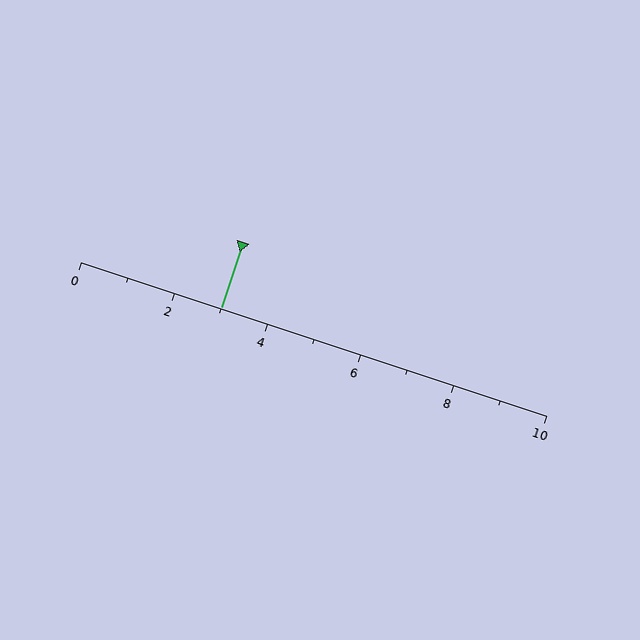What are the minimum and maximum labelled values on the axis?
The axis runs from 0 to 10.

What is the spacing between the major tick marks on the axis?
The major ticks are spaced 2 apart.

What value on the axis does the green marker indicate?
The marker indicates approximately 3.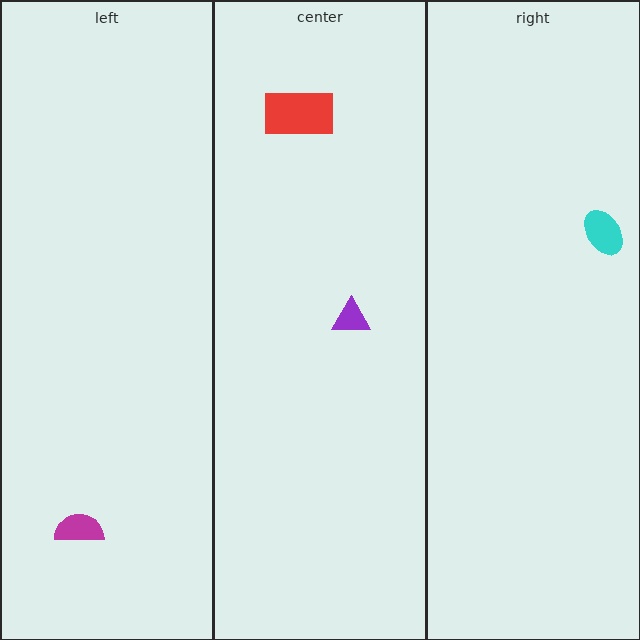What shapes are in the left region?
The magenta semicircle.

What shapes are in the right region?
The cyan ellipse.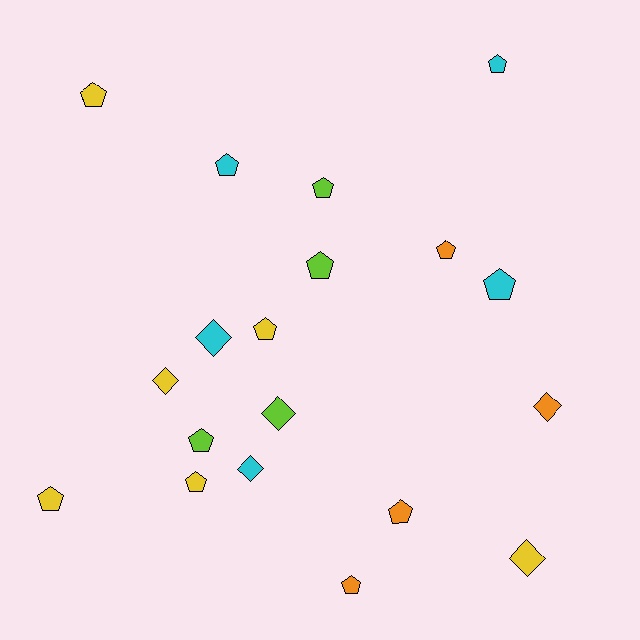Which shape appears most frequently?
Pentagon, with 13 objects.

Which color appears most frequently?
Yellow, with 6 objects.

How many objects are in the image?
There are 19 objects.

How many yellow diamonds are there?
There are 2 yellow diamonds.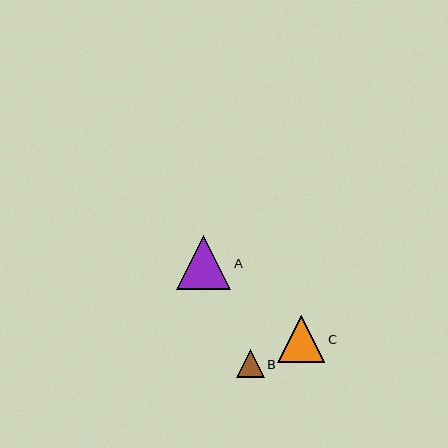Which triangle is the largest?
Triangle A is the largest with a size of approximately 55 pixels.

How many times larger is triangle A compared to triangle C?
Triangle A is approximately 1.2 times the size of triangle C.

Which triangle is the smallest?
Triangle B is the smallest with a size of approximately 28 pixels.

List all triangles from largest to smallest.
From largest to smallest: A, C, B.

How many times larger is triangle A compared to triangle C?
Triangle A is approximately 1.2 times the size of triangle C.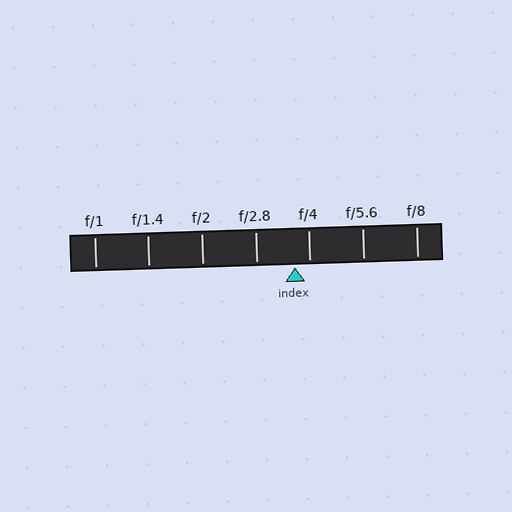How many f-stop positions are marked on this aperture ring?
There are 7 f-stop positions marked.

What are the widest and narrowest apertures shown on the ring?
The widest aperture shown is f/1 and the narrowest is f/8.